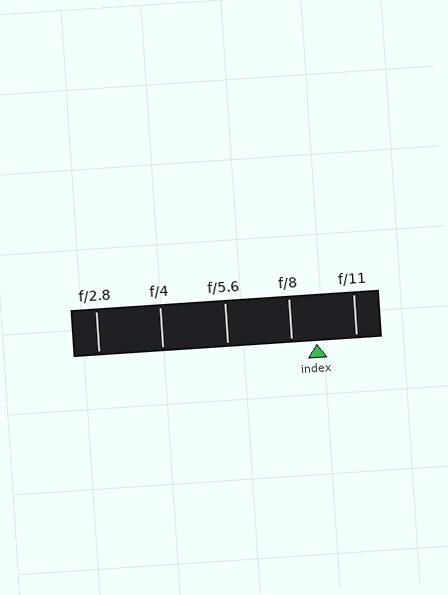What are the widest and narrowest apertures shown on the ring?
The widest aperture shown is f/2.8 and the narrowest is f/11.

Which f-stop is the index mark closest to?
The index mark is closest to f/8.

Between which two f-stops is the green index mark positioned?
The index mark is between f/8 and f/11.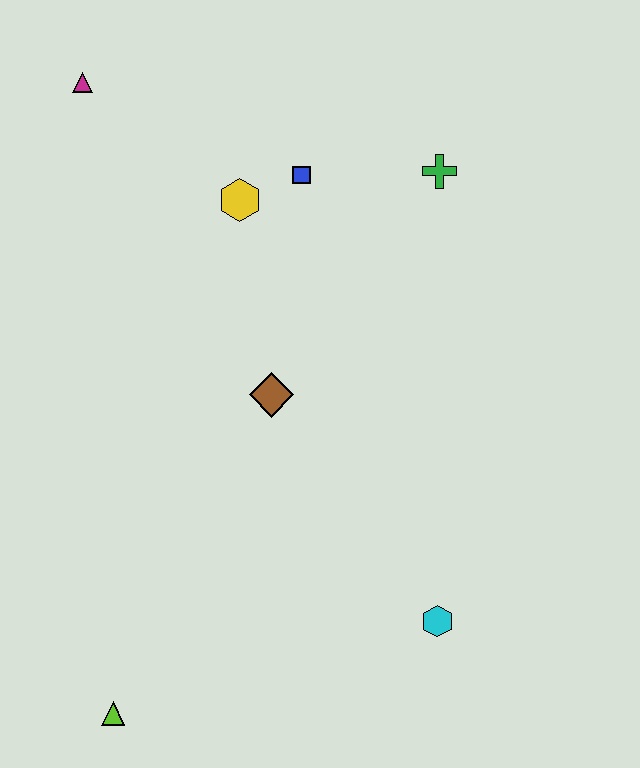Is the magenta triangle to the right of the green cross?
No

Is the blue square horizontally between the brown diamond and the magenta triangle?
No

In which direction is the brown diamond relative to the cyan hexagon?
The brown diamond is above the cyan hexagon.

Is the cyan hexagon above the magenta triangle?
No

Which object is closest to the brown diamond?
The yellow hexagon is closest to the brown diamond.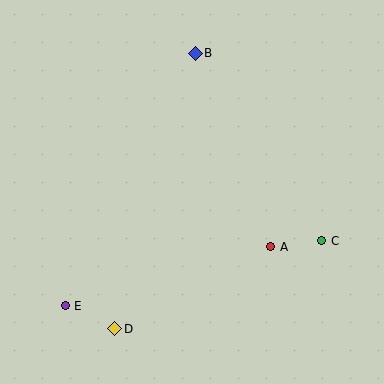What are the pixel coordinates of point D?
Point D is at (115, 329).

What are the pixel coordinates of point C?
Point C is at (322, 241).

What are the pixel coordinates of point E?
Point E is at (65, 306).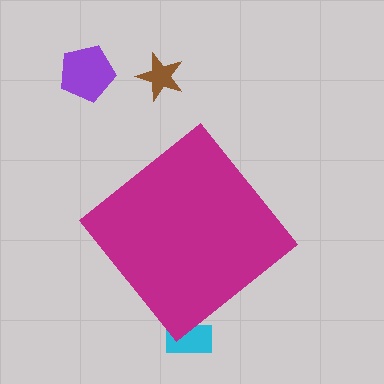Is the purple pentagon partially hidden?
No, the purple pentagon is fully visible.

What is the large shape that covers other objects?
A magenta diamond.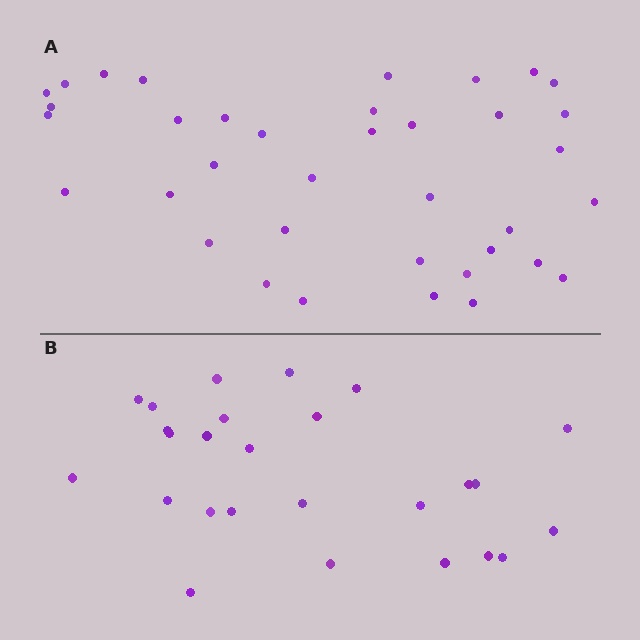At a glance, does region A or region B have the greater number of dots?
Region A (the top region) has more dots.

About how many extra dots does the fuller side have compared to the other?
Region A has roughly 12 or so more dots than region B.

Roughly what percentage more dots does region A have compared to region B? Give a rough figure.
About 40% more.